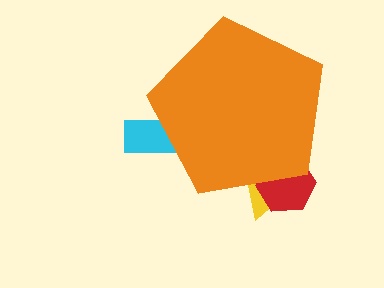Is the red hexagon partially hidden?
Yes, the red hexagon is partially hidden behind the orange pentagon.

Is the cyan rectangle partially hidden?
Yes, the cyan rectangle is partially hidden behind the orange pentagon.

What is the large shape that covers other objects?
An orange pentagon.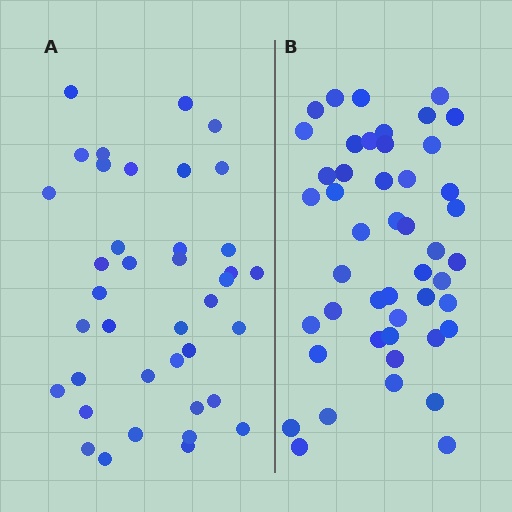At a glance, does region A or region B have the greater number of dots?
Region B (the right region) has more dots.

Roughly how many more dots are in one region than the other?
Region B has roughly 8 or so more dots than region A.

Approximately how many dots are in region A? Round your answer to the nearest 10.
About 40 dots. (The exact count is 39, which rounds to 40.)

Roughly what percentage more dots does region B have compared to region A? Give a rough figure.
About 20% more.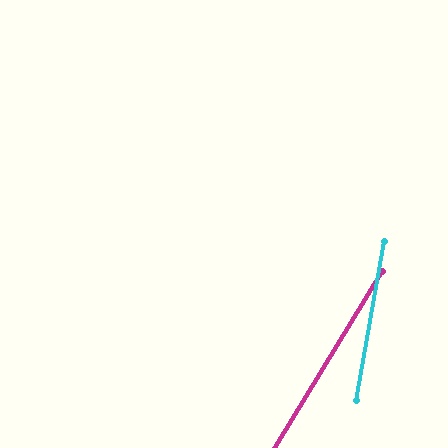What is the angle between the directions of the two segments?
Approximately 21 degrees.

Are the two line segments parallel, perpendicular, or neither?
Neither parallel nor perpendicular — they differ by about 21°.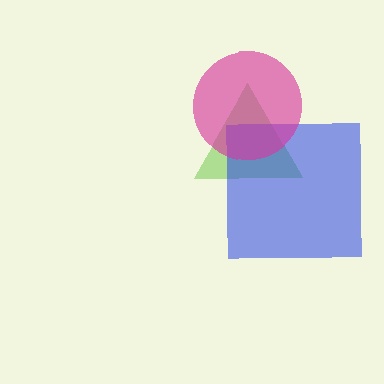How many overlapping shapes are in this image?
There are 3 overlapping shapes in the image.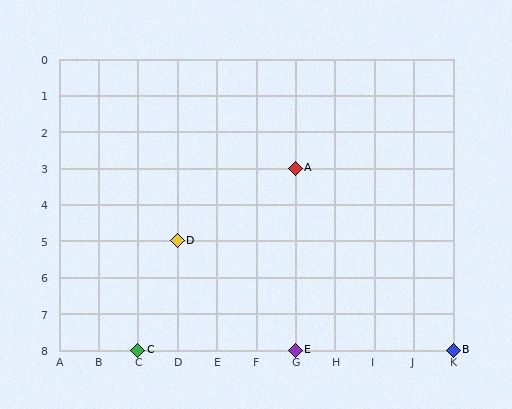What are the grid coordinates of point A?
Point A is at grid coordinates (G, 3).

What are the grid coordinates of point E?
Point E is at grid coordinates (G, 8).